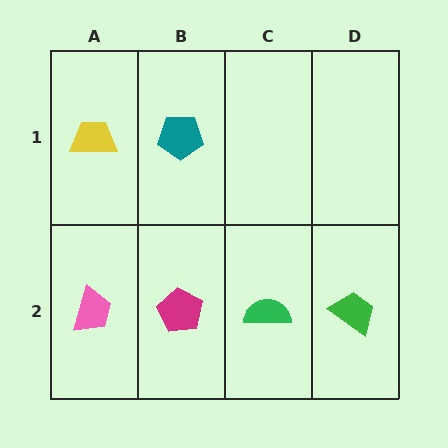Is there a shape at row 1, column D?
No, that cell is empty.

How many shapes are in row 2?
4 shapes.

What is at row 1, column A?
A yellow trapezoid.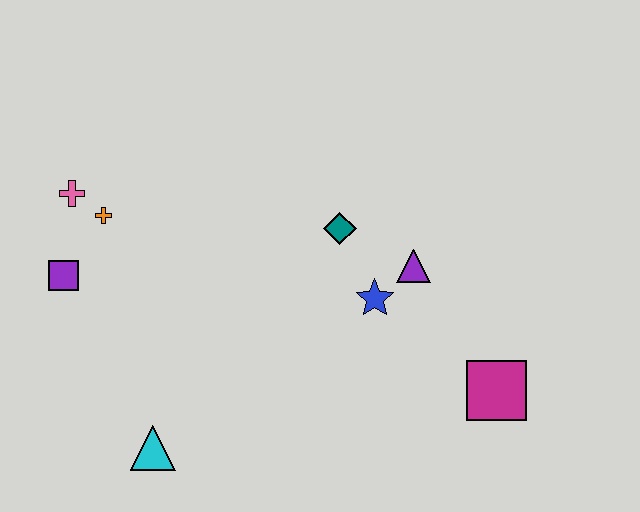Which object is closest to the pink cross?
The orange cross is closest to the pink cross.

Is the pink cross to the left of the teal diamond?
Yes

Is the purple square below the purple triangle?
Yes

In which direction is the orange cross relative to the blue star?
The orange cross is to the left of the blue star.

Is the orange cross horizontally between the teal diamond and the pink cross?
Yes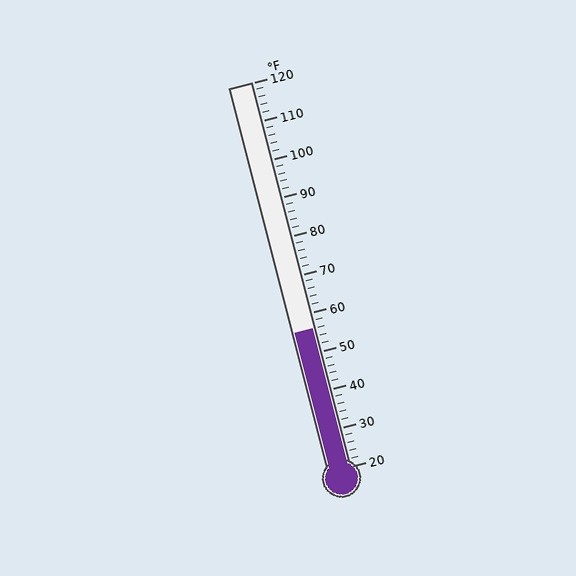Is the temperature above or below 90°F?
The temperature is below 90°F.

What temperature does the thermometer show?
The thermometer shows approximately 56°F.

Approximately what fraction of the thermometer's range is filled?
The thermometer is filled to approximately 35% of its range.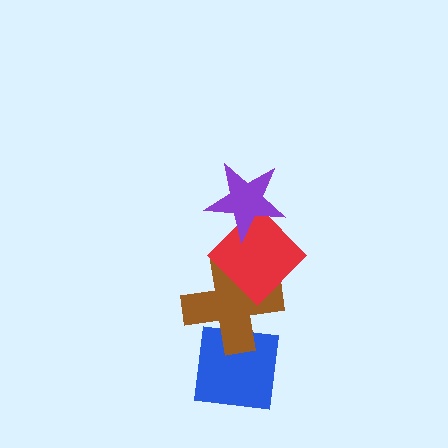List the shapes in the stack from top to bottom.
From top to bottom: the purple star, the red diamond, the brown cross, the blue square.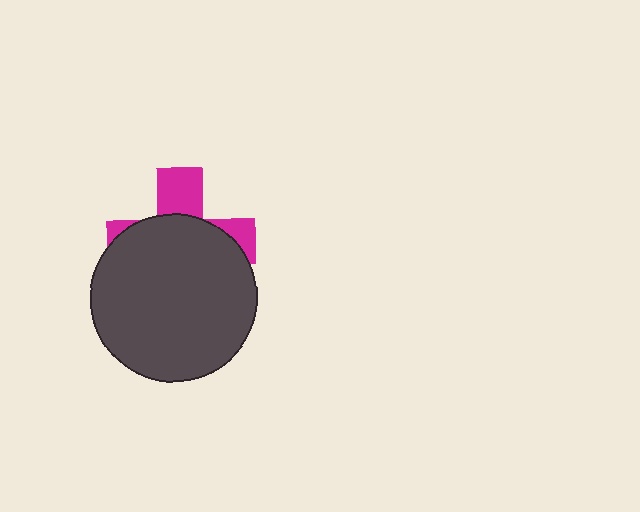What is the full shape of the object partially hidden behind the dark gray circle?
The partially hidden object is a magenta cross.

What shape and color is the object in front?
The object in front is a dark gray circle.